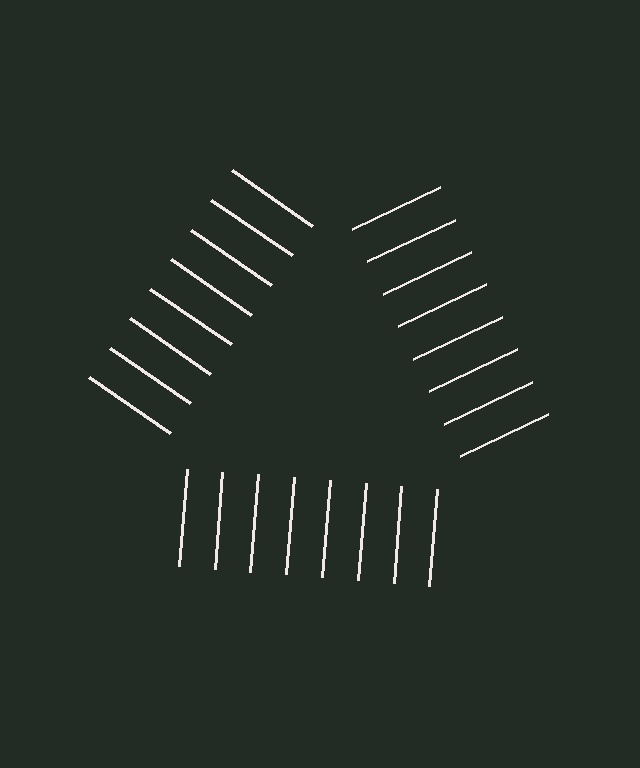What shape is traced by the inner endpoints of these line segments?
An illusory triangle — the line segments terminate on its edges but no continuous stroke is drawn.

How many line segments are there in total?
24 — 8 along each of the 3 edges.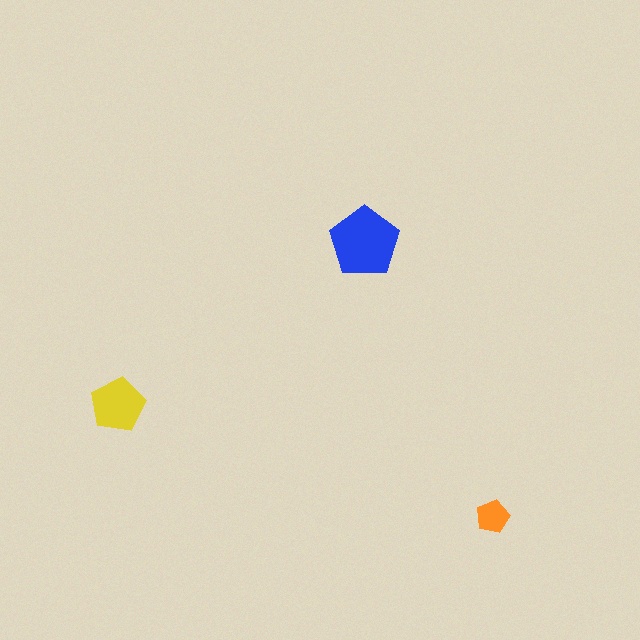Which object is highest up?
The blue pentagon is topmost.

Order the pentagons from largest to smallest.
the blue one, the yellow one, the orange one.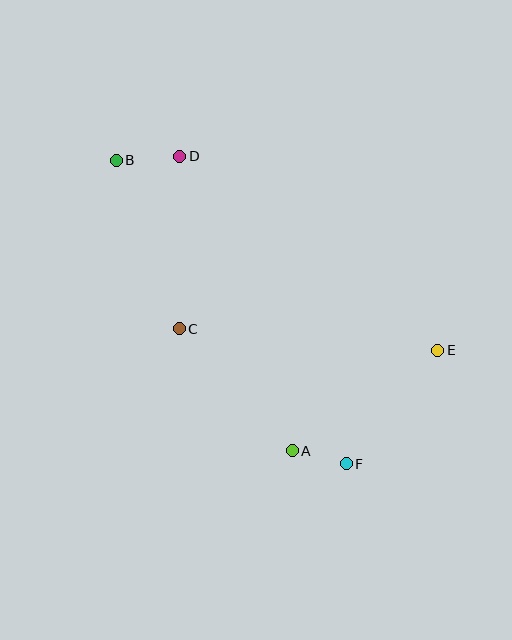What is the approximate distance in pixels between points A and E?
The distance between A and E is approximately 177 pixels.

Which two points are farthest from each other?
Points B and F are farthest from each other.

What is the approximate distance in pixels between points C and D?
The distance between C and D is approximately 172 pixels.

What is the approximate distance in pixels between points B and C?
The distance between B and C is approximately 180 pixels.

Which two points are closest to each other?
Points A and F are closest to each other.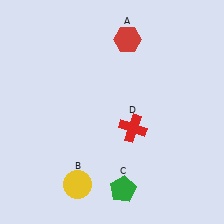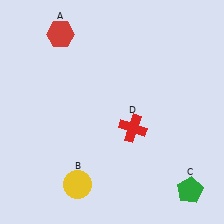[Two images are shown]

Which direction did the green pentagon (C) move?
The green pentagon (C) moved right.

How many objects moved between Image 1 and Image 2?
2 objects moved between the two images.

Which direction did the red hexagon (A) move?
The red hexagon (A) moved left.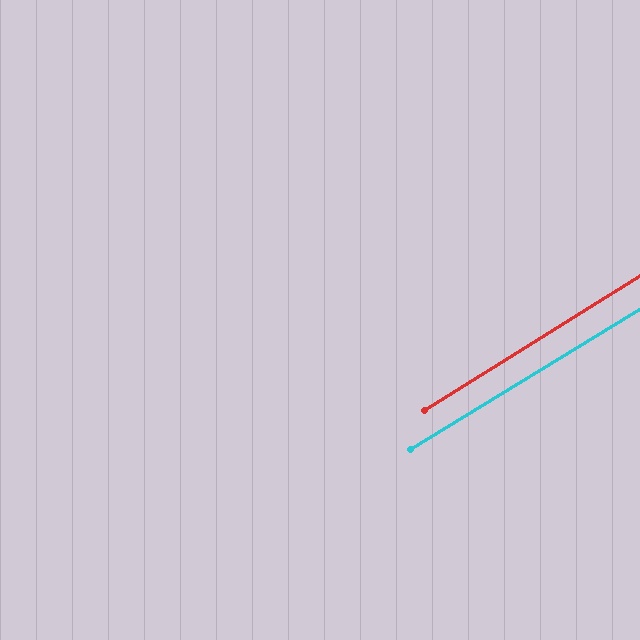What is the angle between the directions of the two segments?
Approximately 0 degrees.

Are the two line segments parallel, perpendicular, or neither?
Parallel — their directions differ by only 0.4°.